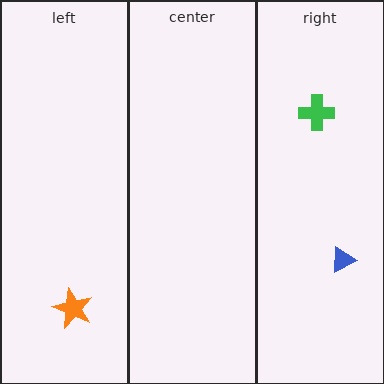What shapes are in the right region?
The blue triangle, the green cross.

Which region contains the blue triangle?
The right region.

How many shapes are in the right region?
2.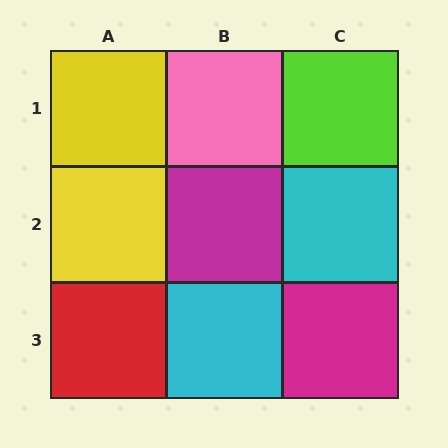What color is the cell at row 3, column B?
Cyan.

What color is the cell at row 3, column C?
Magenta.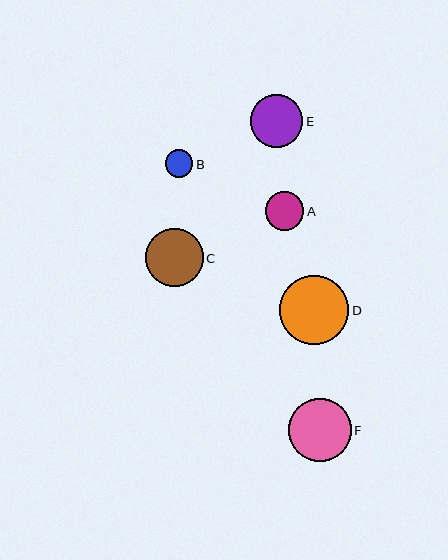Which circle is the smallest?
Circle B is the smallest with a size of approximately 28 pixels.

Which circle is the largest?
Circle D is the largest with a size of approximately 69 pixels.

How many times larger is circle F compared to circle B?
Circle F is approximately 2.3 times the size of circle B.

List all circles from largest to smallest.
From largest to smallest: D, F, C, E, A, B.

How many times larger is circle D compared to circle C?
Circle D is approximately 1.2 times the size of circle C.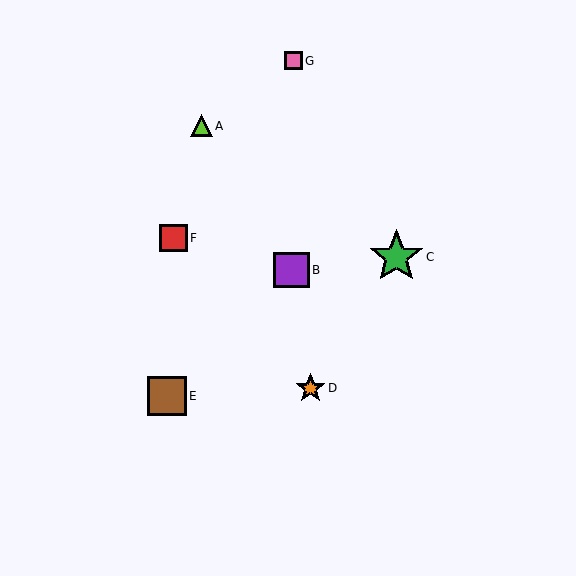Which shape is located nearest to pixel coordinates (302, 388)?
The orange star (labeled D) at (311, 388) is nearest to that location.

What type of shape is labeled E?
Shape E is a brown square.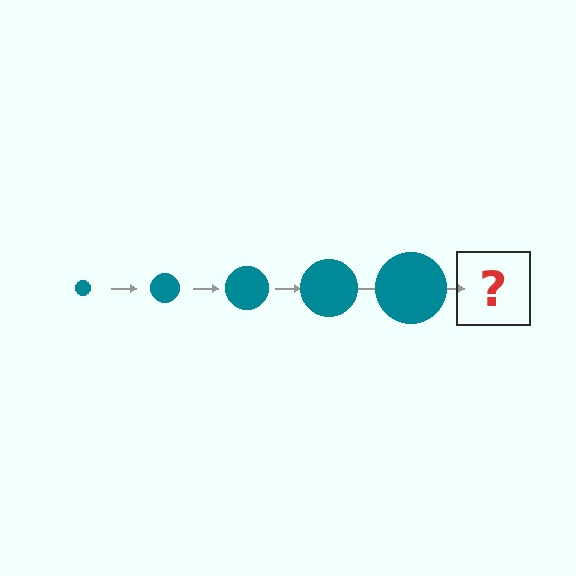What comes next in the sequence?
The next element should be a teal circle, larger than the previous one.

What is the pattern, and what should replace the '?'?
The pattern is that the circle gets progressively larger each step. The '?' should be a teal circle, larger than the previous one.